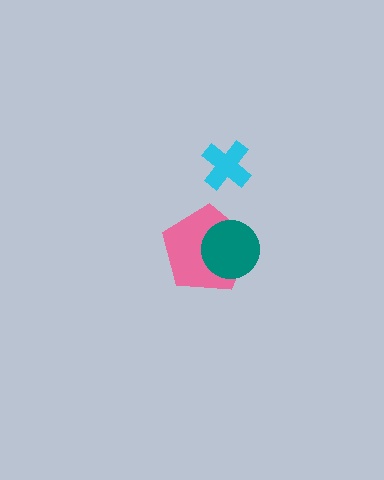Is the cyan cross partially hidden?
No, no other shape covers it.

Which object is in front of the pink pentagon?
The teal circle is in front of the pink pentagon.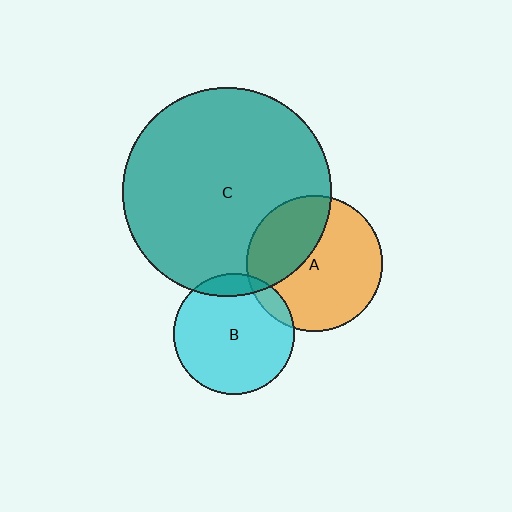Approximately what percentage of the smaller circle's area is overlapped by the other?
Approximately 10%.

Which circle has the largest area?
Circle C (teal).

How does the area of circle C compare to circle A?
Approximately 2.4 times.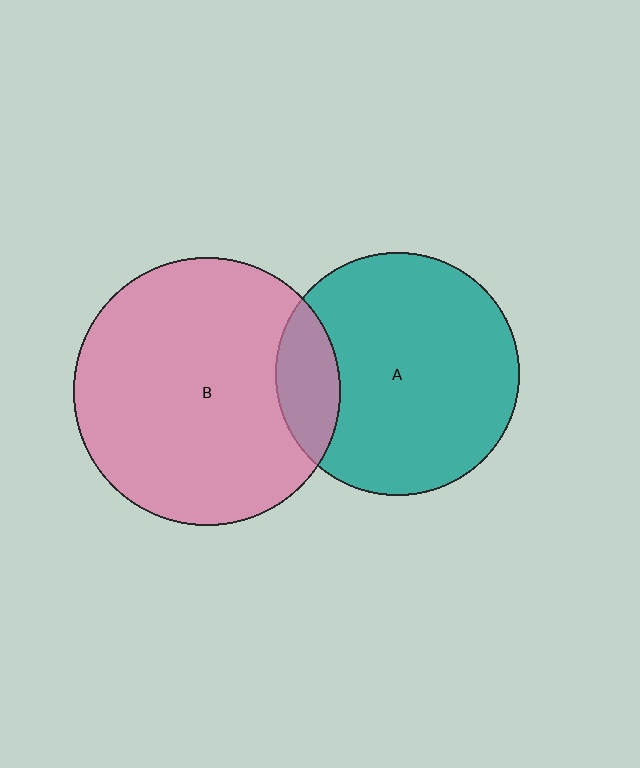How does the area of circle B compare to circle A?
Approximately 1.2 times.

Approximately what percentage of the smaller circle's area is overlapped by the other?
Approximately 15%.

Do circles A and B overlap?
Yes.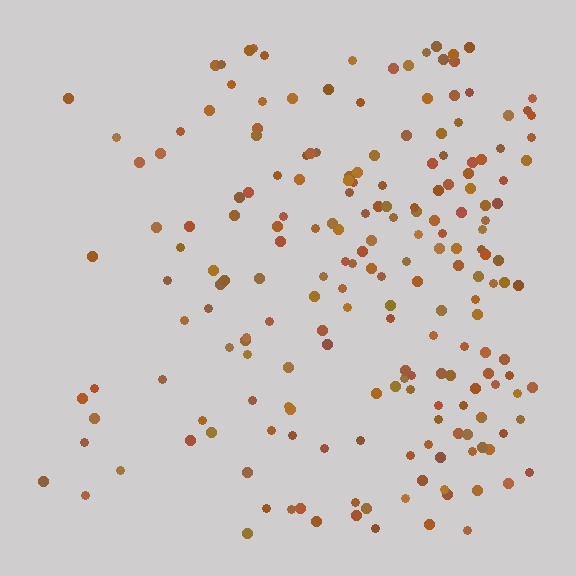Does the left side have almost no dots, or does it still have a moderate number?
Still a moderate number, just noticeably fewer than the right.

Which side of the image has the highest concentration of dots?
The right.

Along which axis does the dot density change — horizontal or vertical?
Horizontal.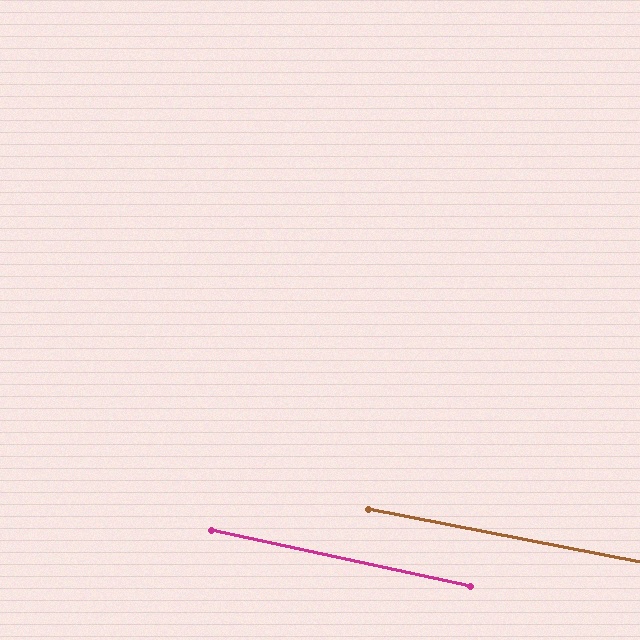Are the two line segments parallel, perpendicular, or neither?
Parallel — their directions differ by only 1.1°.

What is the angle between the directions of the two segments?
Approximately 1 degree.